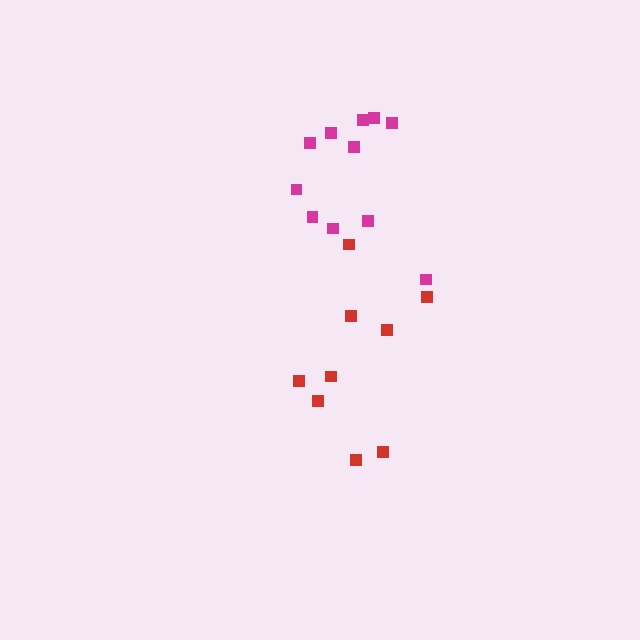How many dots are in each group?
Group 1: 9 dots, Group 2: 11 dots (20 total).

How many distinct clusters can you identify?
There are 2 distinct clusters.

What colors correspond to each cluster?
The clusters are colored: red, magenta.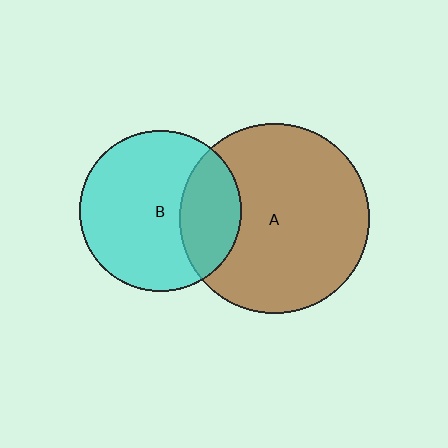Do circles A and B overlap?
Yes.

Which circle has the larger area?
Circle A (brown).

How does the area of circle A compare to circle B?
Approximately 1.4 times.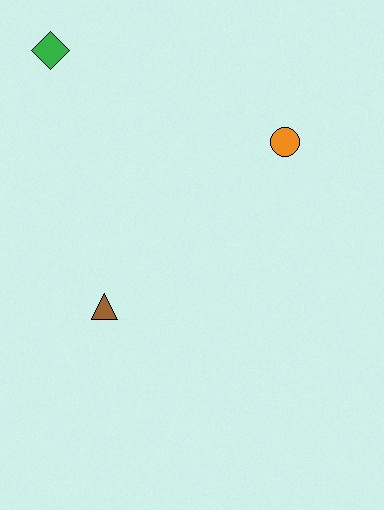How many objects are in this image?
There are 3 objects.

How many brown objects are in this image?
There is 1 brown object.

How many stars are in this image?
There are no stars.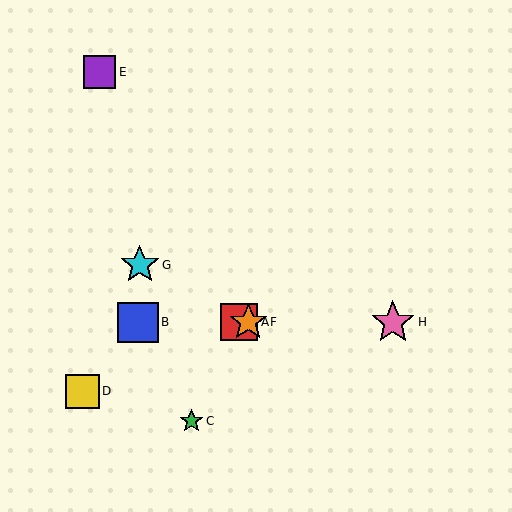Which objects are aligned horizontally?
Objects A, B, F, H are aligned horizontally.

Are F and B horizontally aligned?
Yes, both are at y≈322.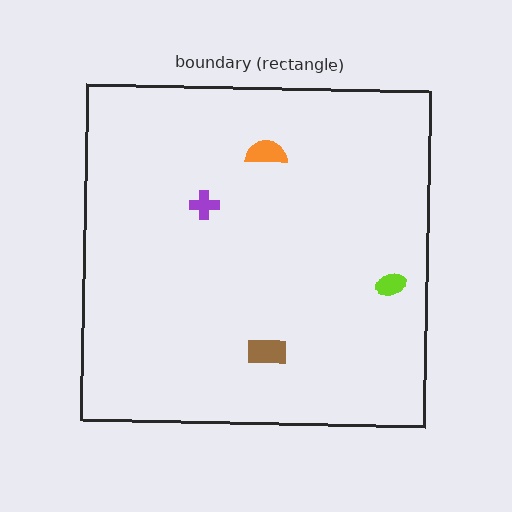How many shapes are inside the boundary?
4 inside, 0 outside.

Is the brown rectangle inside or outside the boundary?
Inside.